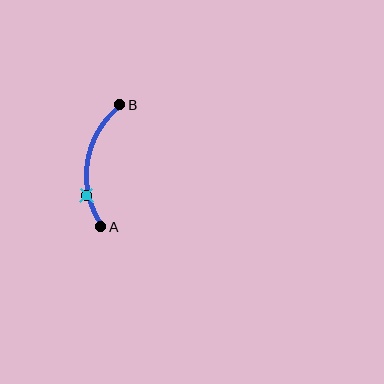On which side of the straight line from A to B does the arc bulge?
The arc bulges to the left of the straight line connecting A and B.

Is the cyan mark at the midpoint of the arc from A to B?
No. The cyan mark lies on the arc but is closer to endpoint A. The arc midpoint would be at the point on the curve equidistant along the arc from both A and B.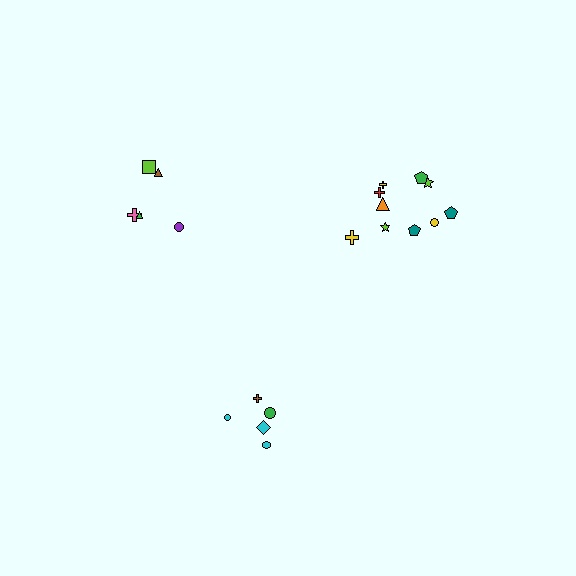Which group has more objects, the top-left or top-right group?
The top-right group.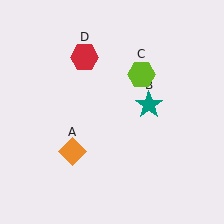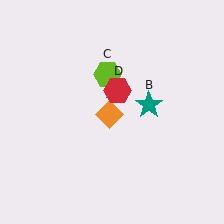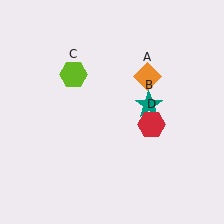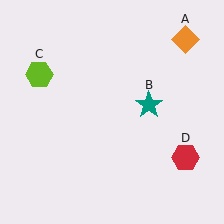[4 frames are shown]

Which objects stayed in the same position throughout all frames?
Teal star (object B) remained stationary.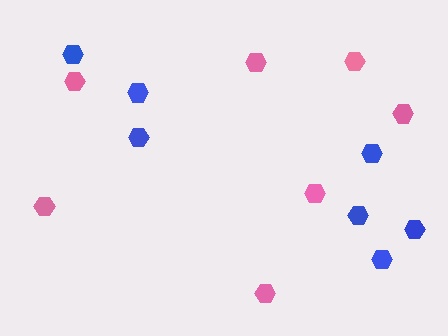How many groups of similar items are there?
There are 2 groups: one group of pink hexagons (7) and one group of blue hexagons (7).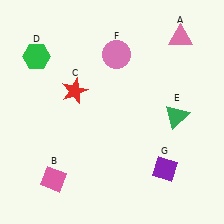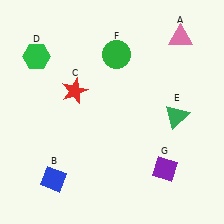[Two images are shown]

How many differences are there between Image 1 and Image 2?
There are 2 differences between the two images.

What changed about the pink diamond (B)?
In Image 1, B is pink. In Image 2, it changed to blue.